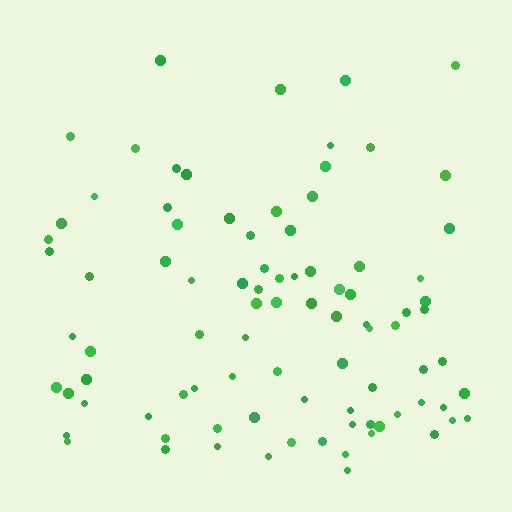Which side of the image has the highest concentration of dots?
The bottom.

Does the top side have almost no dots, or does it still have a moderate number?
Still a moderate number, just noticeably fewer than the bottom.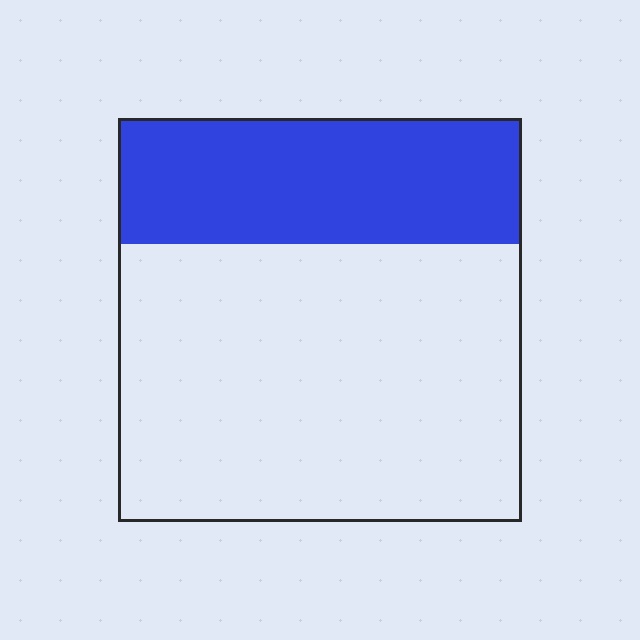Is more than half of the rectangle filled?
No.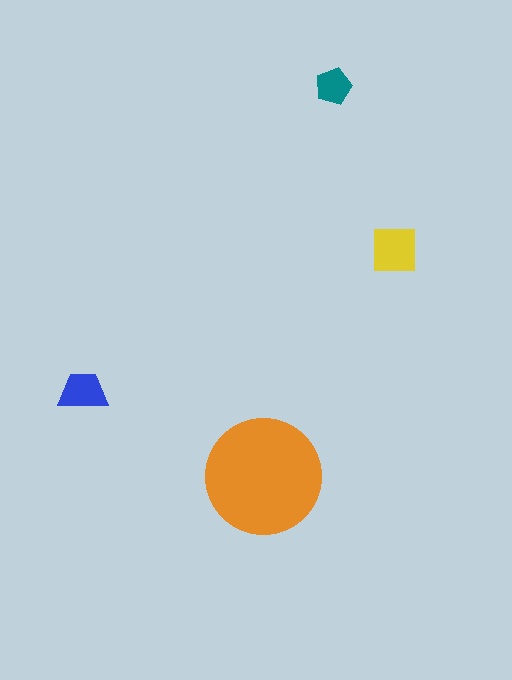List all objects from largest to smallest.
The orange circle, the yellow square, the blue trapezoid, the teal pentagon.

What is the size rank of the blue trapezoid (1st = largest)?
3rd.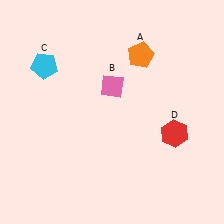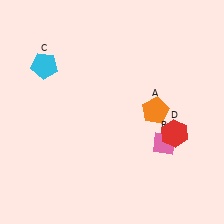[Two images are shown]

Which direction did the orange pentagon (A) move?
The orange pentagon (A) moved down.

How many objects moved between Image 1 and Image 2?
2 objects moved between the two images.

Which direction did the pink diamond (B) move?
The pink diamond (B) moved down.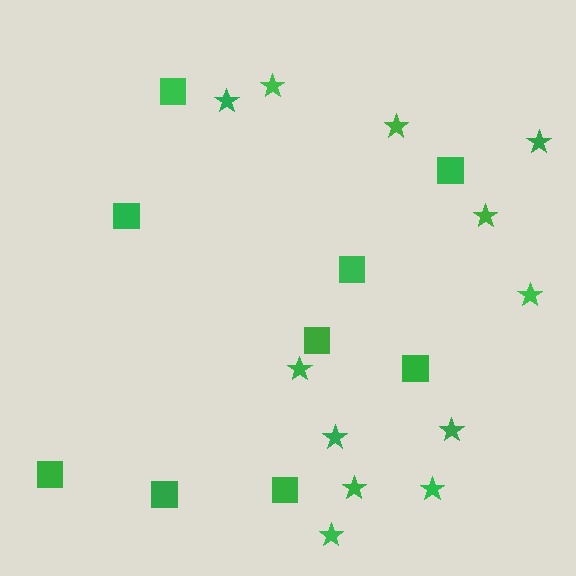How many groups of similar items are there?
There are 2 groups: one group of squares (9) and one group of stars (12).